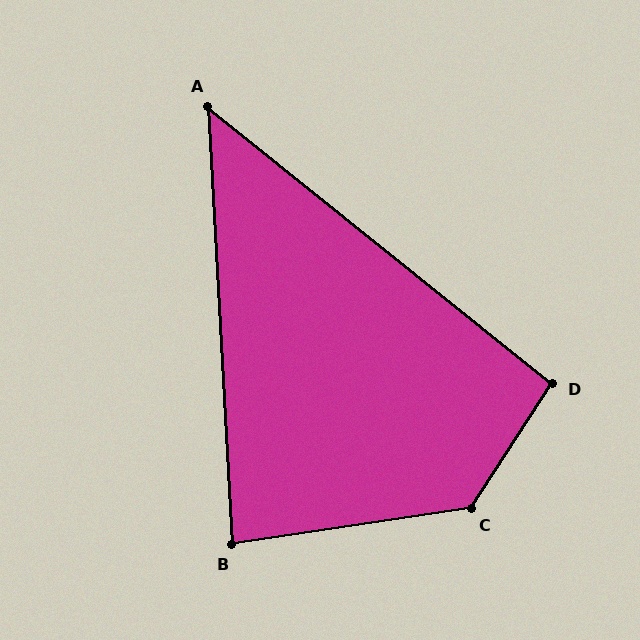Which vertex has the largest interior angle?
C, at approximately 132 degrees.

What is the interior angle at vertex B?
Approximately 85 degrees (acute).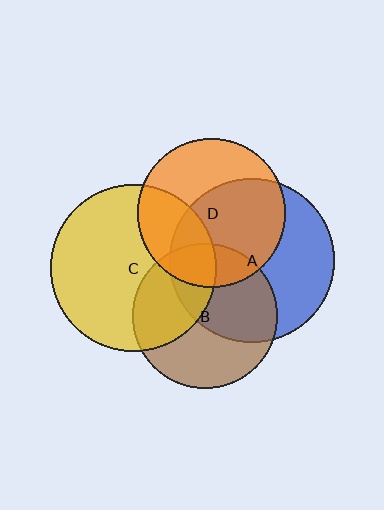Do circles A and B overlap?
Yes.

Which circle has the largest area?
Circle C (yellow).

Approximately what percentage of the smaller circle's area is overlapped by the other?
Approximately 50%.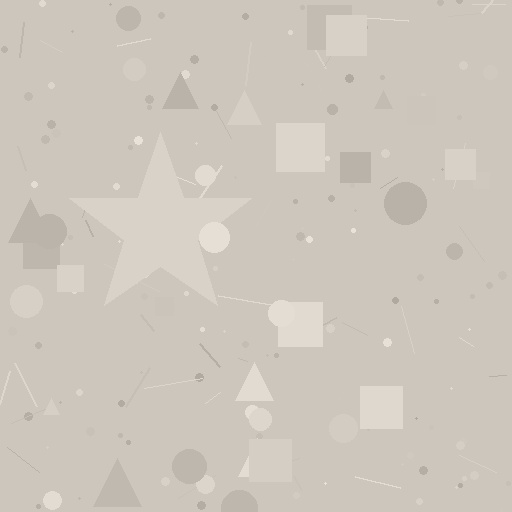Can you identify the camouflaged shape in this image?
The camouflaged shape is a star.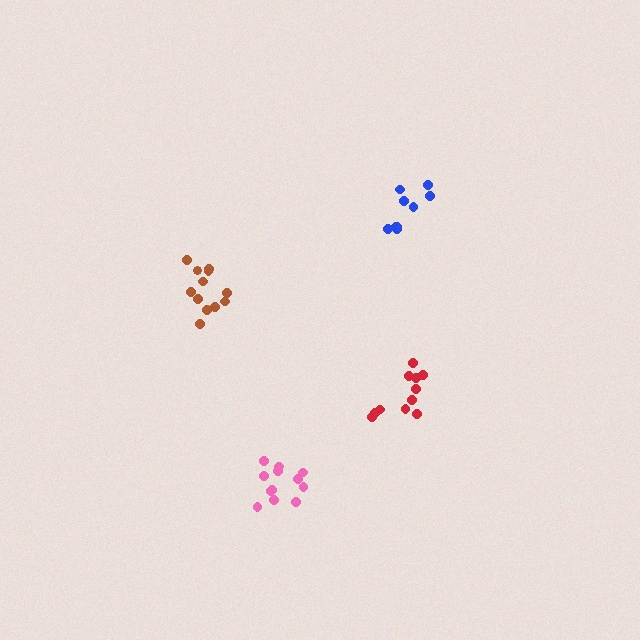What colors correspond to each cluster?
The clusters are colored: brown, red, pink, blue.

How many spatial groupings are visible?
There are 4 spatial groupings.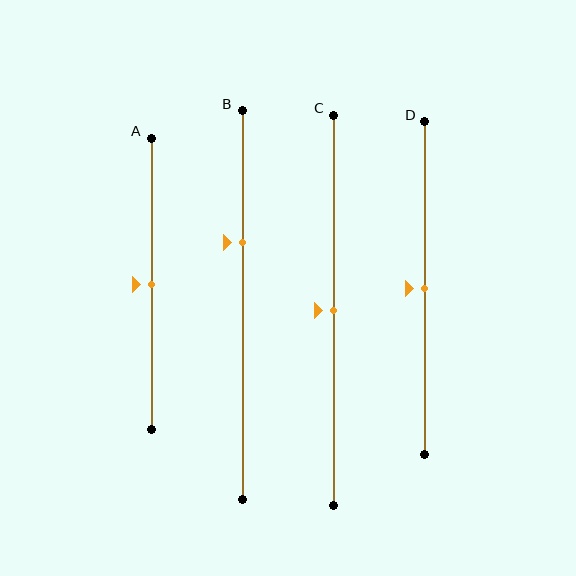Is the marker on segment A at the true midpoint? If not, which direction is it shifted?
Yes, the marker on segment A is at the true midpoint.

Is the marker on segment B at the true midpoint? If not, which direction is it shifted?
No, the marker on segment B is shifted upward by about 16% of the segment length.